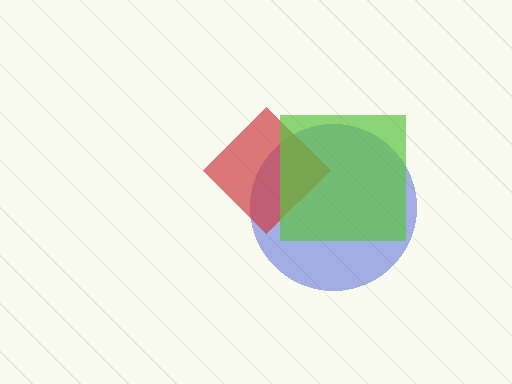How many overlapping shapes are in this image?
There are 3 overlapping shapes in the image.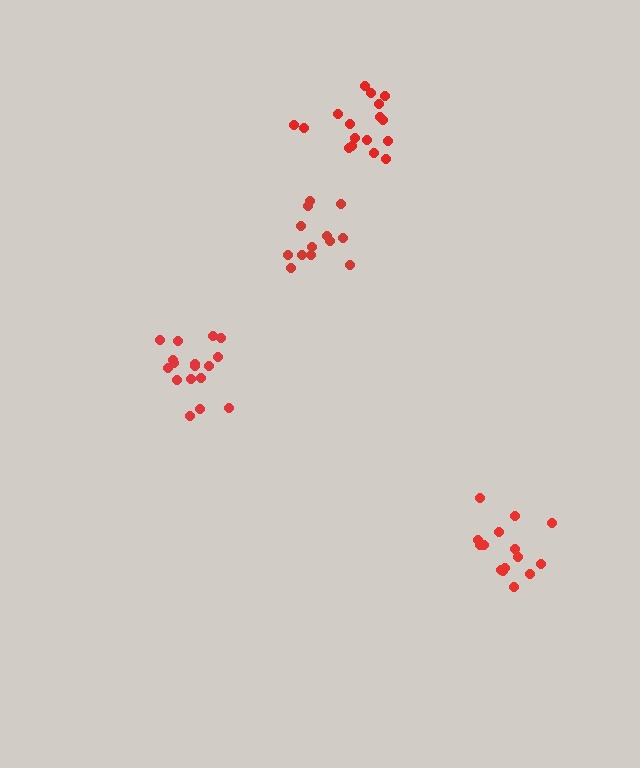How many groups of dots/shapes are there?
There are 4 groups.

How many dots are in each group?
Group 1: 17 dots, Group 2: 13 dots, Group 3: 17 dots, Group 4: 15 dots (62 total).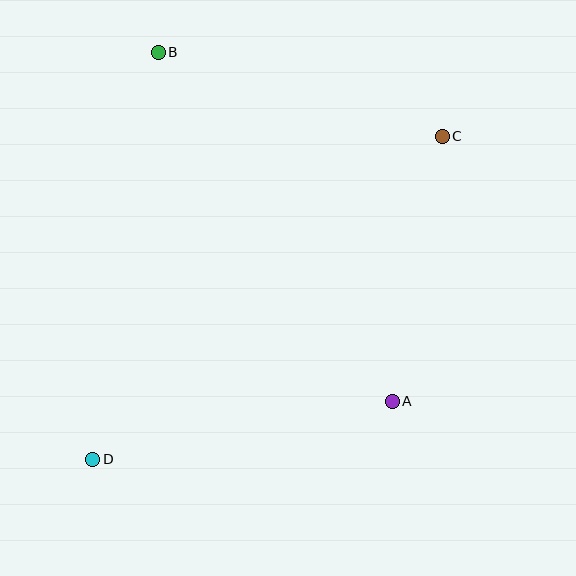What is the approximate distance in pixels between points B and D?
The distance between B and D is approximately 412 pixels.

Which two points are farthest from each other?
Points C and D are farthest from each other.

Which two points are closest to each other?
Points A and C are closest to each other.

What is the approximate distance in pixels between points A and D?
The distance between A and D is approximately 305 pixels.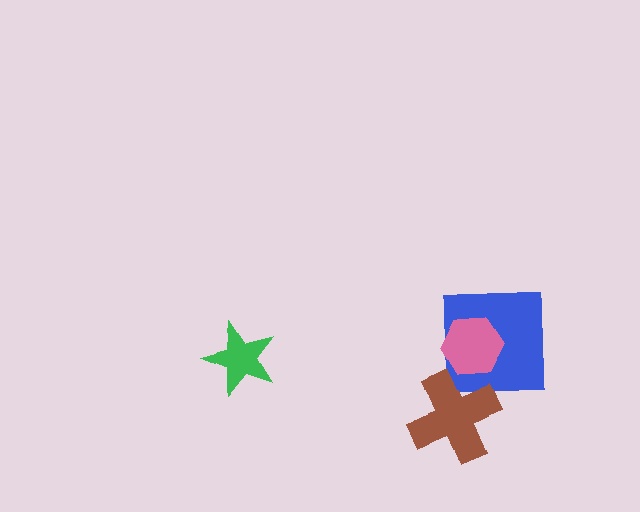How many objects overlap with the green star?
0 objects overlap with the green star.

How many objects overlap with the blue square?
2 objects overlap with the blue square.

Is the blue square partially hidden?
Yes, it is partially covered by another shape.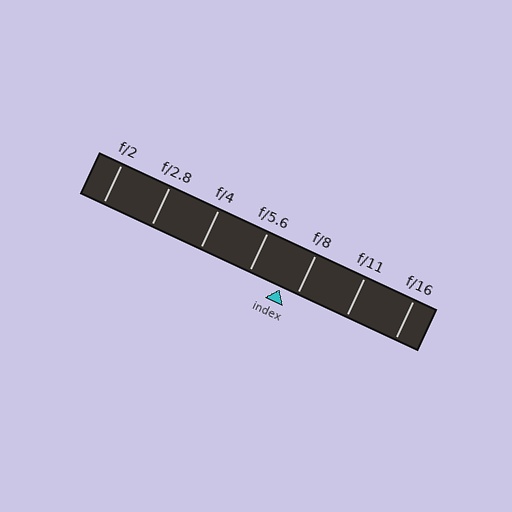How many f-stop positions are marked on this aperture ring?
There are 7 f-stop positions marked.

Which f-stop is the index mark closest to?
The index mark is closest to f/8.